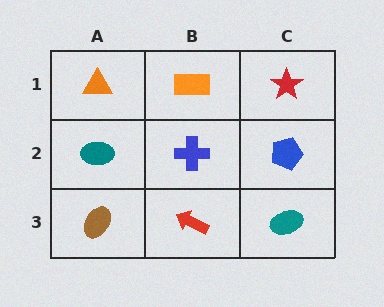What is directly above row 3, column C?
A blue pentagon.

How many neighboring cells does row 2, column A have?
3.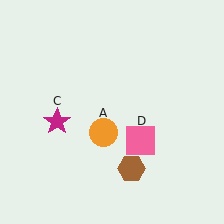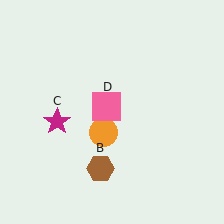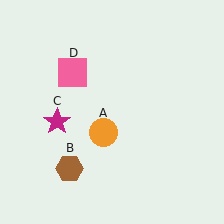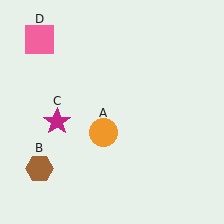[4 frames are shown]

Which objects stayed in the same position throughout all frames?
Orange circle (object A) and magenta star (object C) remained stationary.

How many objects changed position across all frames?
2 objects changed position: brown hexagon (object B), pink square (object D).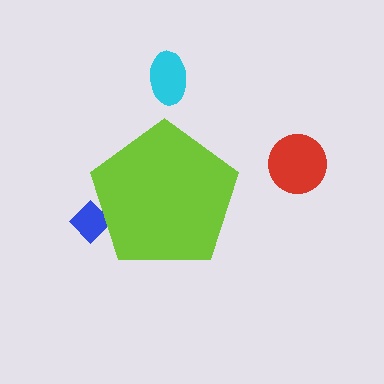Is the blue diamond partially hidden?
Yes, the blue diamond is partially hidden behind the lime pentagon.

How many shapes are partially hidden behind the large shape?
1 shape is partially hidden.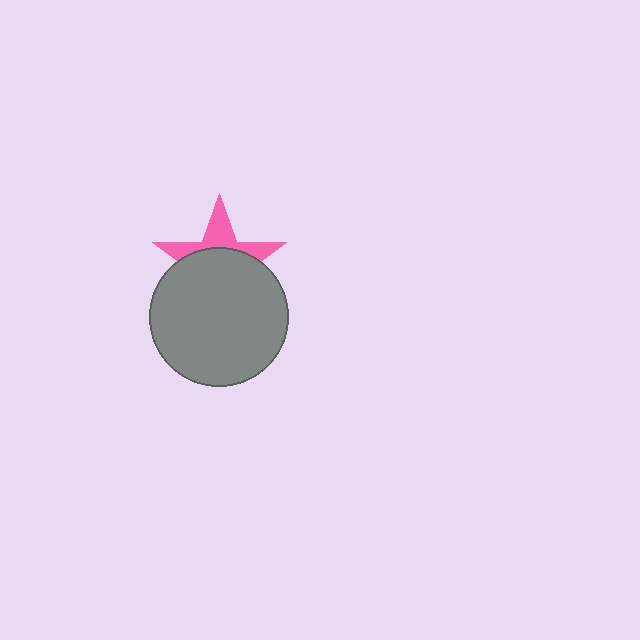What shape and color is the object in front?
The object in front is a gray circle.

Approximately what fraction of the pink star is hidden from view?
Roughly 62% of the pink star is hidden behind the gray circle.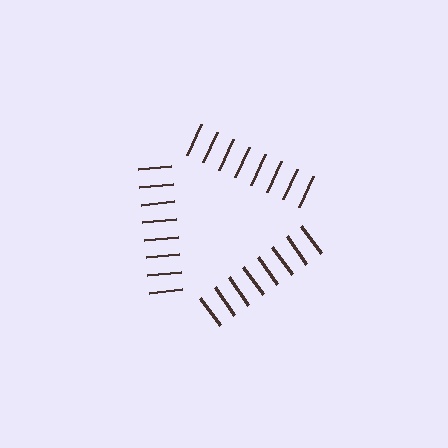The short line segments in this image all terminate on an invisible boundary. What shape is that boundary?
An illusory triangle — the line segments terminate on its edges but no continuous stroke is drawn.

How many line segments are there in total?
24 — 8 along each of the 3 edges.